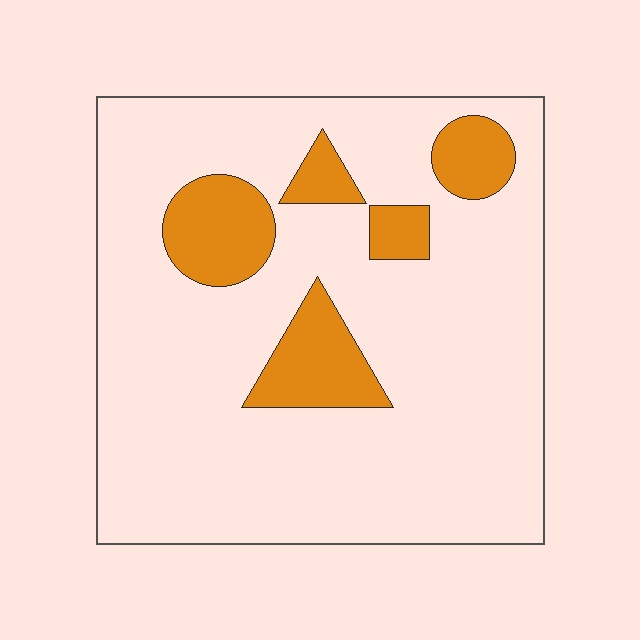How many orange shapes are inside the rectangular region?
5.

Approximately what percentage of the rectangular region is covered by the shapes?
Approximately 15%.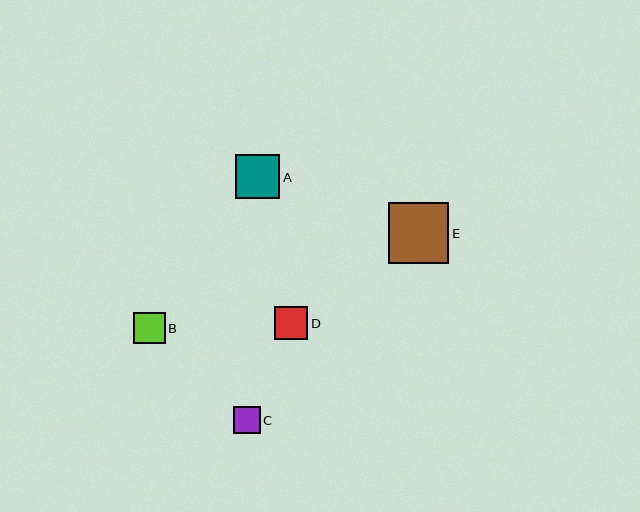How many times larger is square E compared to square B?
Square E is approximately 1.9 times the size of square B.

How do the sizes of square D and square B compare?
Square D and square B are approximately the same size.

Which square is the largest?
Square E is the largest with a size of approximately 60 pixels.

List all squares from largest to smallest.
From largest to smallest: E, A, D, B, C.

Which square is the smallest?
Square C is the smallest with a size of approximately 27 pixels.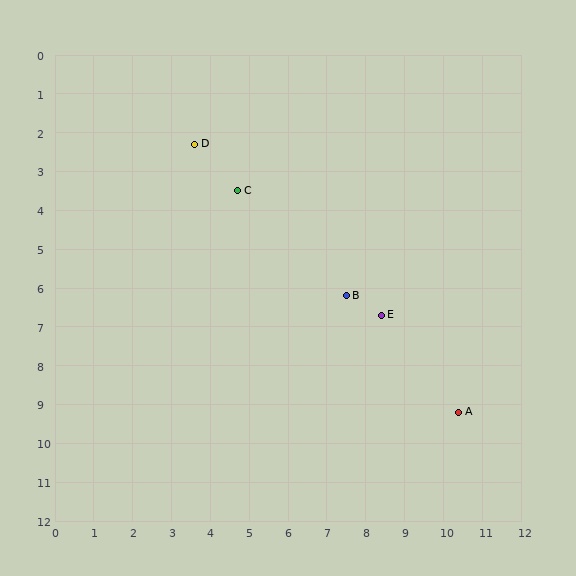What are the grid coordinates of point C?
Point C is at approximately (4.7, 3.5).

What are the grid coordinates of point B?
Point B is at approximately (7.5, 6.2).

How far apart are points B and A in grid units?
Points B and A are about 4.2 grid units apart.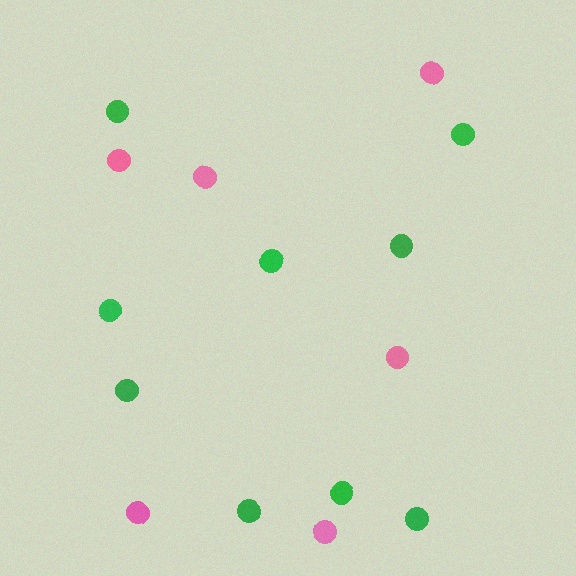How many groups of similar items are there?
There are 2 groups: one group of pink circles (6) and one group of green circles (9).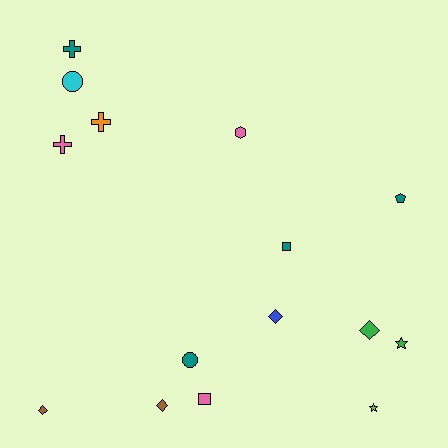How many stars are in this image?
There are 2 stars.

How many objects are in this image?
There are 15 objects.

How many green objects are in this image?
There are 2 green objects.